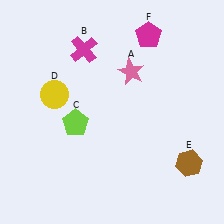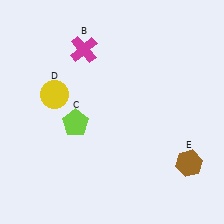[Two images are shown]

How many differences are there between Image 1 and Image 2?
There are 2 differences between the two images.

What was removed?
The magenta pentagon (F), the pink star (A) were removed in Image 2.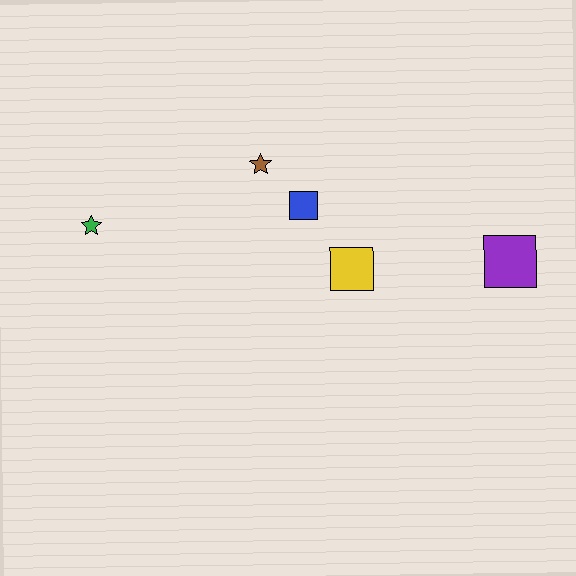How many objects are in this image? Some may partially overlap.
There are 5 objects.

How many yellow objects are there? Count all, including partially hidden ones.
There is 1 yellow object.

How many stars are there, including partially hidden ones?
There are 2 stars.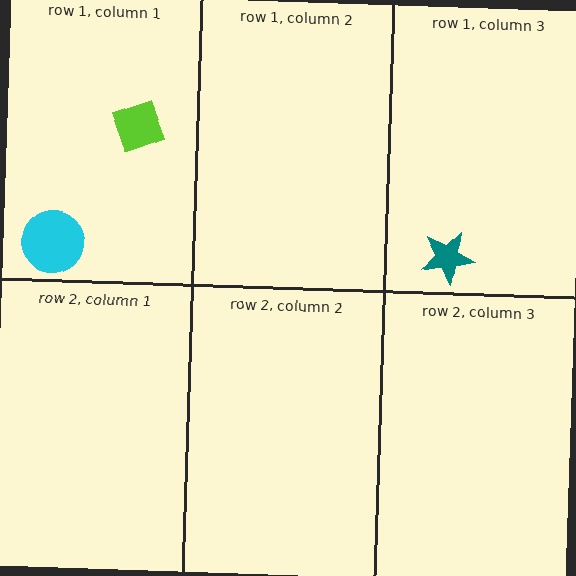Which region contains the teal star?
The row 1, column 3 region.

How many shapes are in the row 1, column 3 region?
1.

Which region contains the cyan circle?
The row 1, column 1 region.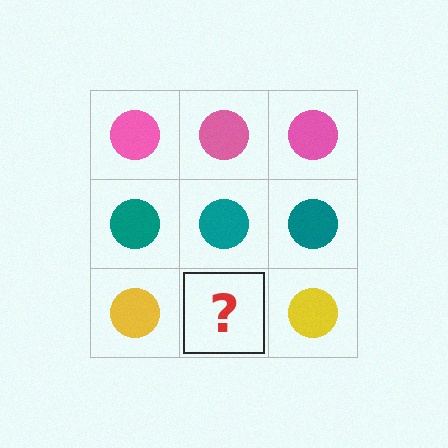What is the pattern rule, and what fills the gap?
The rule is that each row has a consistent color. The gap should be filled with a yellow circle.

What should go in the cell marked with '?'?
The missing cell should contain a yellow circle.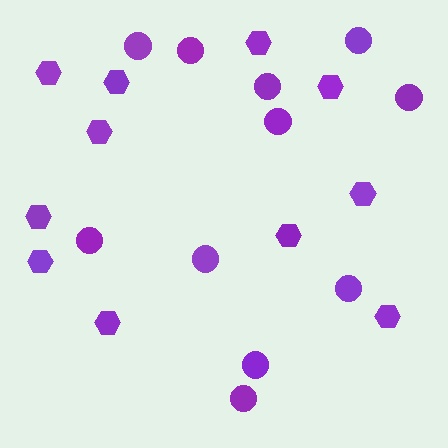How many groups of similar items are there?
There are 2 groups: one group of hexagons (11) and one group of circles (11).